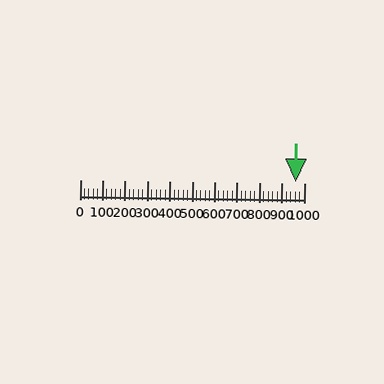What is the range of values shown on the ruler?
The ruler shows values from 0 to 1000.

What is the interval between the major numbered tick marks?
The major tick marks are spaced 100 units apart.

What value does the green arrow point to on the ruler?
The green arrow points to approximately 960.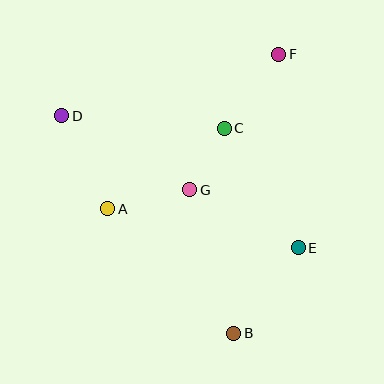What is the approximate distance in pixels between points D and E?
The distance between D and E is approximately 271 pixels.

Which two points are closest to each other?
Points C and G are closest to each other.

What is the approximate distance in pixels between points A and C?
The distance between A and C is approximately 142 pixels.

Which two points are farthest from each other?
Points B and F are farthest from each other.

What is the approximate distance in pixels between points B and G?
The distance between B and G is approximately 150 pixels.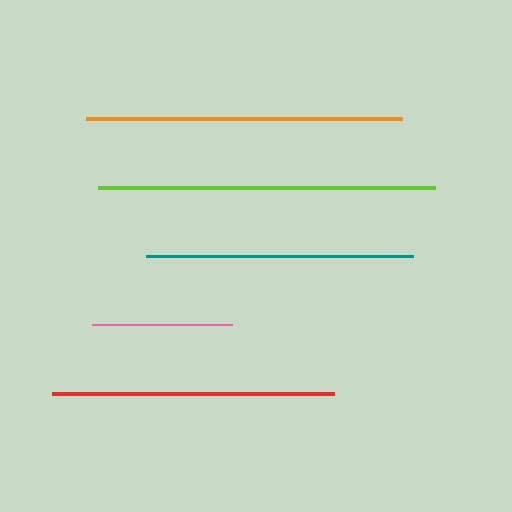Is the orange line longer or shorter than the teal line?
The orange line is longer than the teal line.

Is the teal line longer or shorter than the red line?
The red line is longer than the teal line.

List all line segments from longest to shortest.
From longest to shortest: lime, orange, red, teal, pink.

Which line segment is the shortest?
The pink line is the shortest at approximately 140 pixels.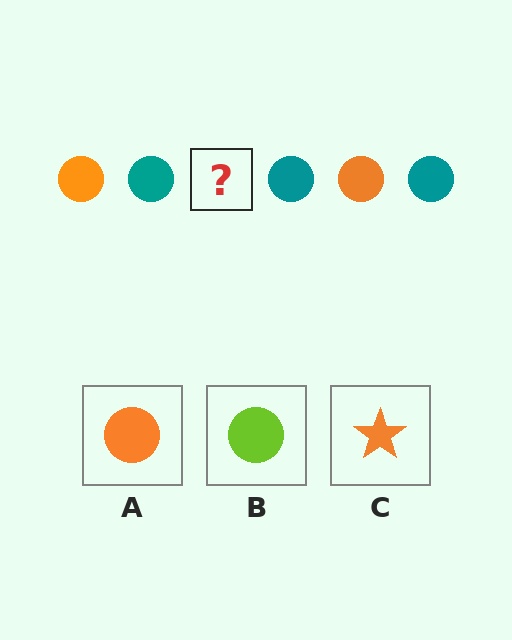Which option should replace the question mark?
Option A.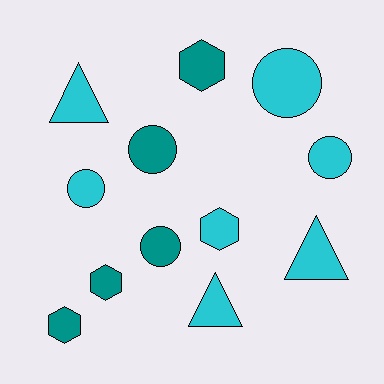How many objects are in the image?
There are 12 objects.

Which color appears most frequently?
Cyan, with 7 objects.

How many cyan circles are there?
There are 3 cyan circles.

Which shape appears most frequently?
Circle, with 5 objects.